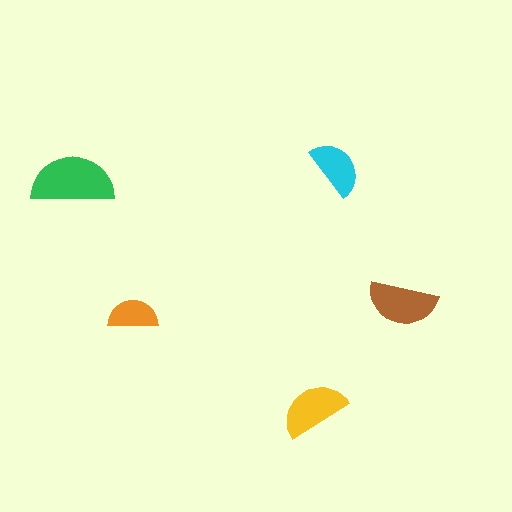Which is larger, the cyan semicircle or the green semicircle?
The green one.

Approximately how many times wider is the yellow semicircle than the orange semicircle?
About 1.5 times wider.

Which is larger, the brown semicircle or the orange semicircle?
The brown one.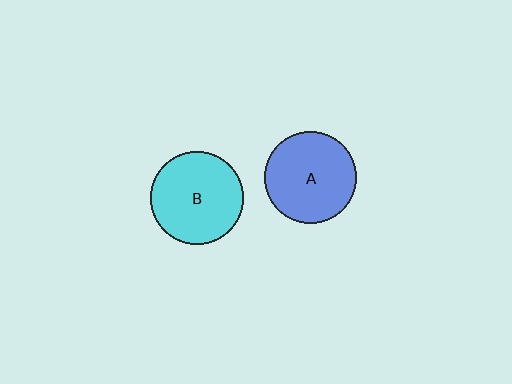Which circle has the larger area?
Circle B (cyan).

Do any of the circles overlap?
No, none of the circles overlap.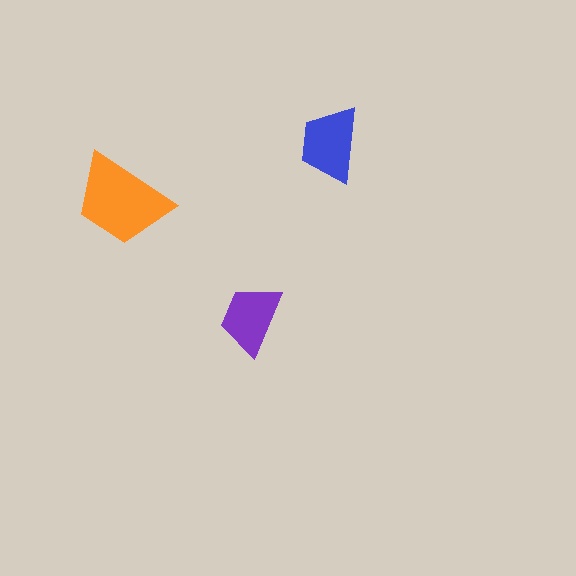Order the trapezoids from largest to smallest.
the orange one, the blue one, the purple one.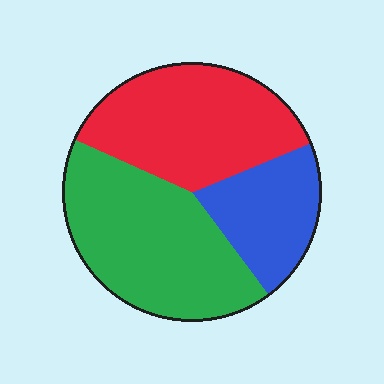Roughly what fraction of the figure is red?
Red takes up between a third and a half of the figure.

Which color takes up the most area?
Green, at roughly 40%.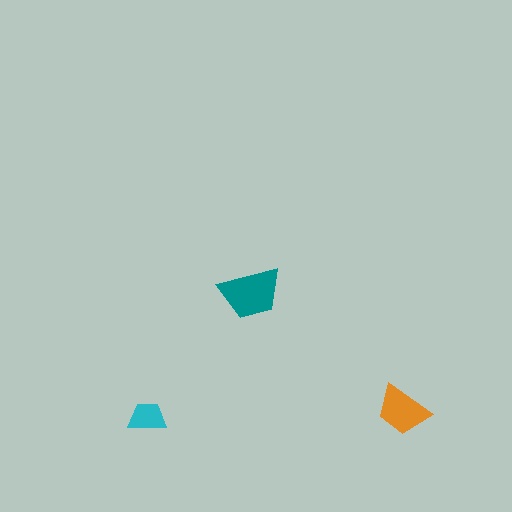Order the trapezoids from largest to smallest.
the teal one, the orange one, the cyan one.